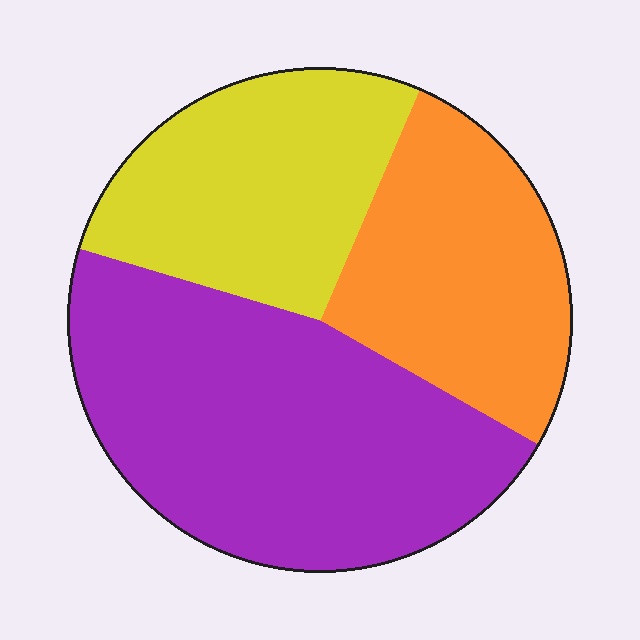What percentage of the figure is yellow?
Yellow takes up between a sixth and a third of the figure.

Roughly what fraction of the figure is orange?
Orange takes up between a sixth and a third of the figure.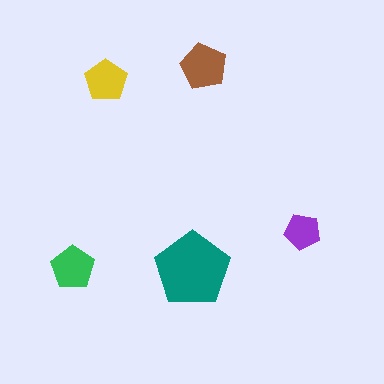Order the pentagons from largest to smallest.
the teal one, the brown one, the green one, the yellow one, the purple one.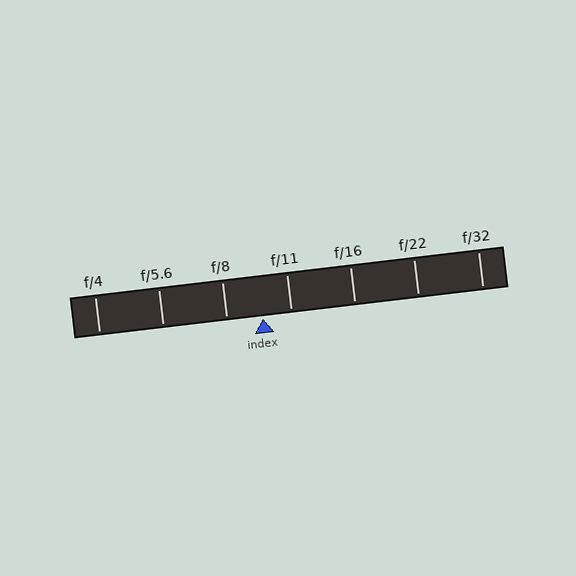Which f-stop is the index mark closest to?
The index mark is closest to f/11.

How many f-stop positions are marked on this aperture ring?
There are 7 f-stop positions marked.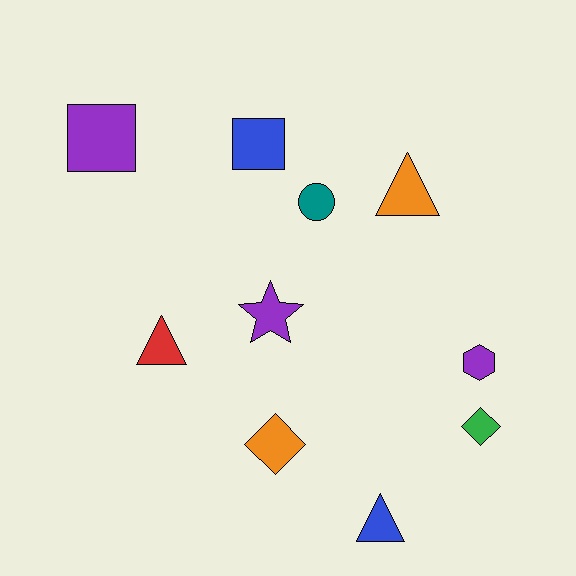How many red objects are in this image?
There is 1 red object.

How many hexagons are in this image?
There is 1 hexagon.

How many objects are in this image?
There are 10 objects.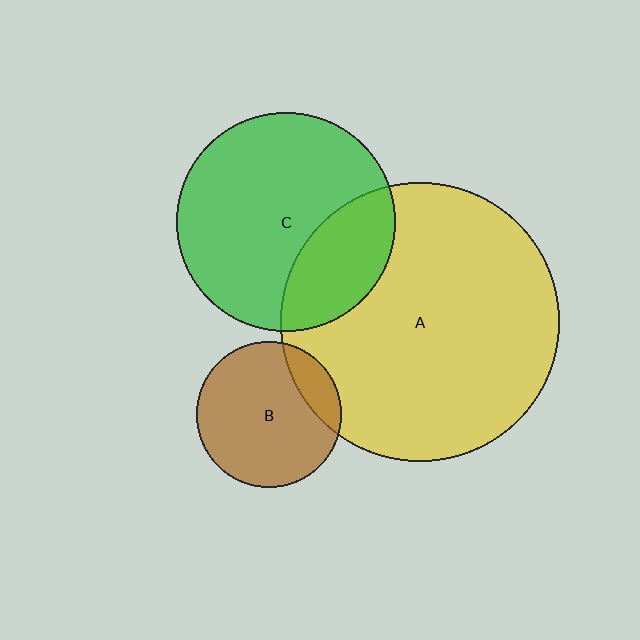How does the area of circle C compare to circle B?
Approximately 2.3 times.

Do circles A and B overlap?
Yes.